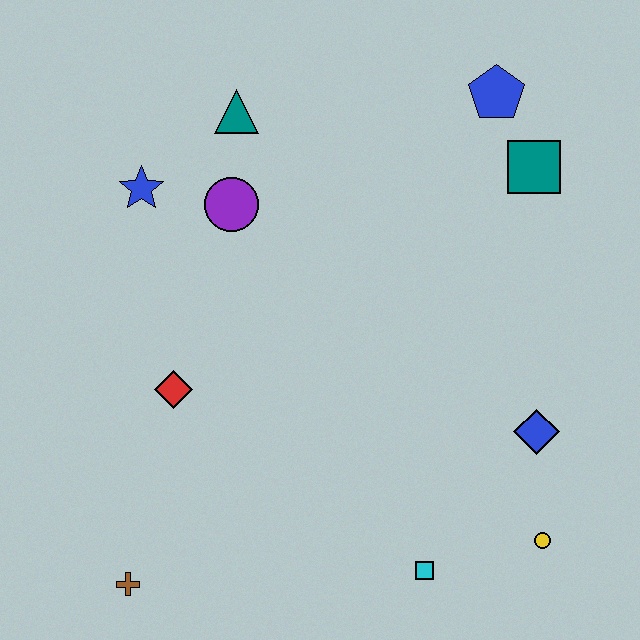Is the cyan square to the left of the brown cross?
No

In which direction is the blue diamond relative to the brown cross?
The blue diamond is to the right of the brown cross.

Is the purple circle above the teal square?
No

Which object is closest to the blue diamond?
The yellow circle is closest to the blue diamond.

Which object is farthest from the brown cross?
The blue pentagon is farthest from the brown cross.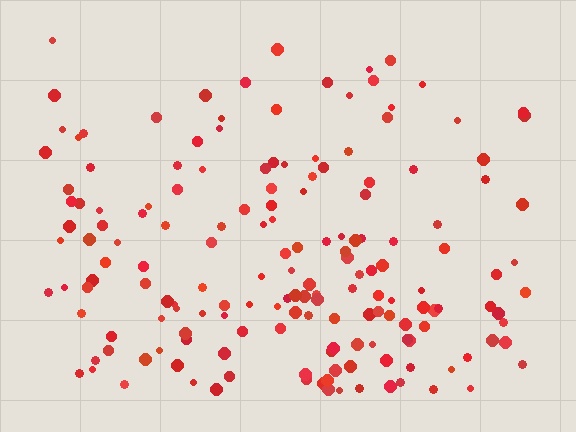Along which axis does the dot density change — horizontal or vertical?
Vertical.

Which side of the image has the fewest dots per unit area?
The top.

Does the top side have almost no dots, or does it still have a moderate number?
Still a moderate number, just noticeably fewer than the bottom.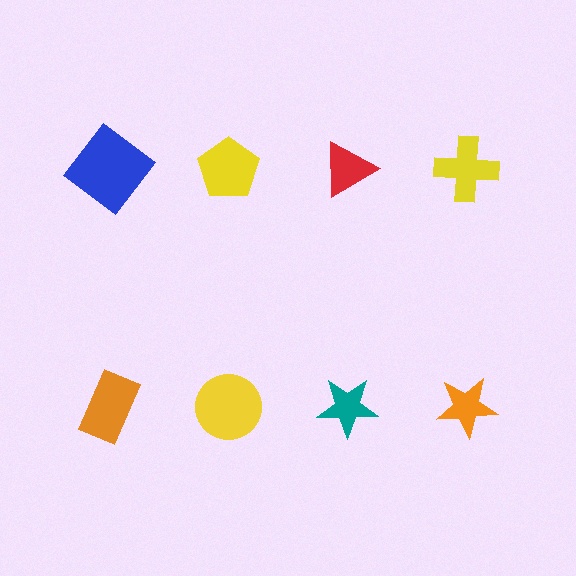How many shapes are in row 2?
4 shapes.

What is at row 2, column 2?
A yellow circle.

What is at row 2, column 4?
An orange star.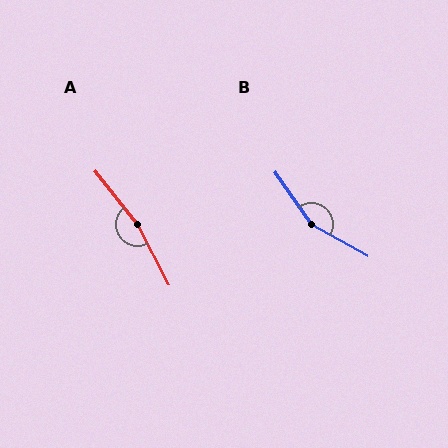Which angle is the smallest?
B, at approximately 155 degrees.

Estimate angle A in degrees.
Approximately 169 degrees.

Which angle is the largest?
A, at approximately 169 degrees.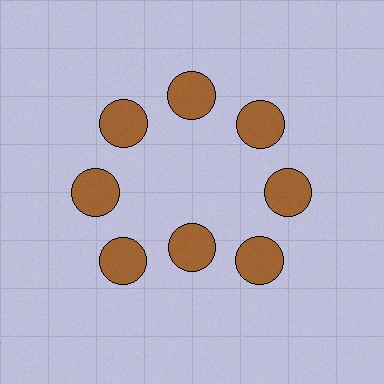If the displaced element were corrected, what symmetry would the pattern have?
It would have 8-fold rotational symmetry — the pattern would map onto itself every 45 degrees.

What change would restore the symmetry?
The symmetry would be restored by moving it outward, back onto the ring so that all 8 circles sit at equal angles and equal distance from the center.